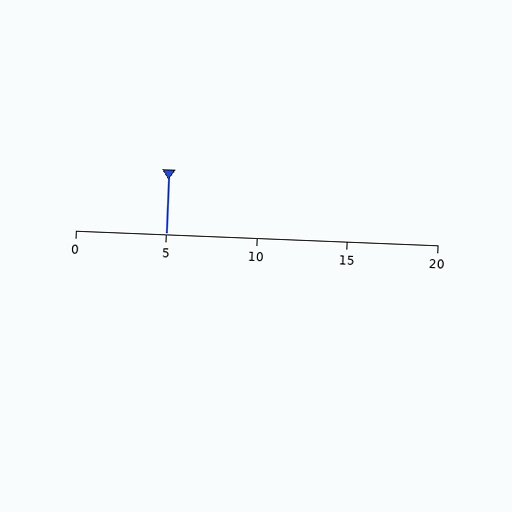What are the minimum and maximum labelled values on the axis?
The axis runs from 0 to 20.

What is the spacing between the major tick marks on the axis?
The major ticks are spaced 5 apart.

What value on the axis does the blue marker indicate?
The marker indicates approximately 5.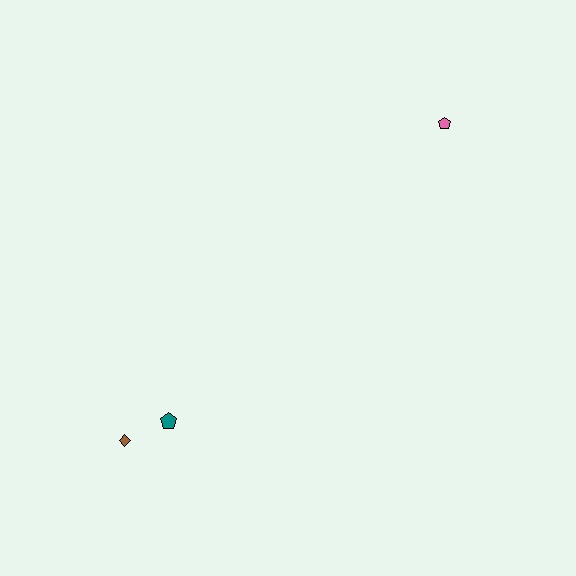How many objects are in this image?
There are 3 objects.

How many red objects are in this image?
There are no red objects.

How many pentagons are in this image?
There are 2 pentagons.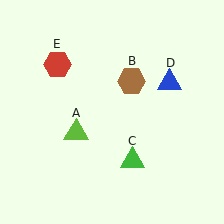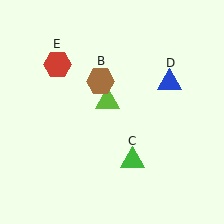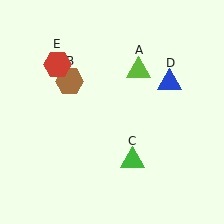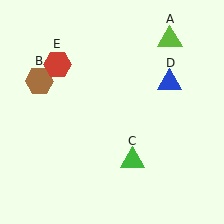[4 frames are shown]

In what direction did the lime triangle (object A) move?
The lime triangle (object A) moved up and to the right.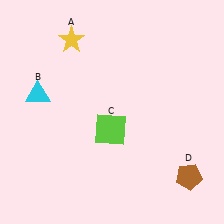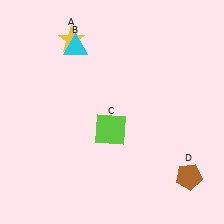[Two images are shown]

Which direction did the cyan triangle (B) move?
The cyan triangle (B) moved up.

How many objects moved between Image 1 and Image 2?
1 object moved between the two images.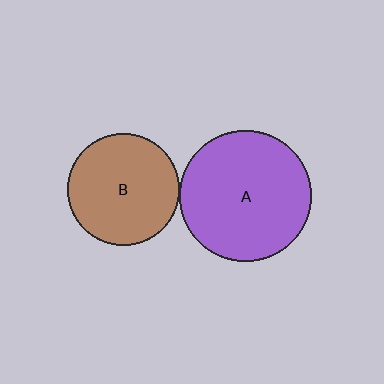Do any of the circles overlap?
No, none of the circles overlap.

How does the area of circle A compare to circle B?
Approximately 1.4 times.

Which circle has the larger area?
Circle A (purple).